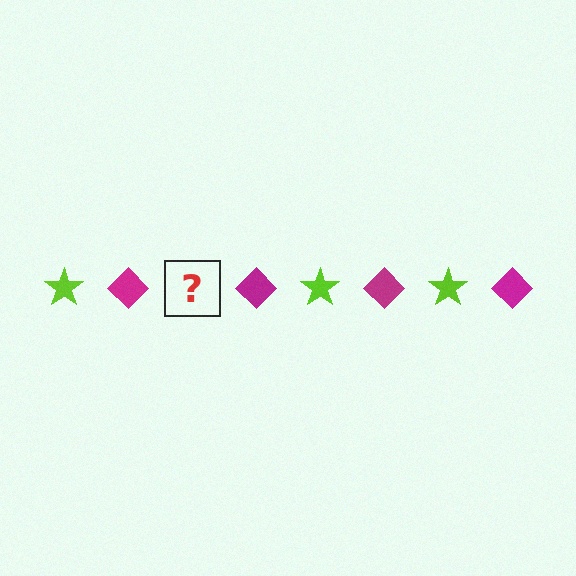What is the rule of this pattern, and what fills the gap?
The rule is that the pattern alternates between lime star and magenta diamond. The gap should be filled with a lime star.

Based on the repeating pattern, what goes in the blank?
The blank should be a lime star.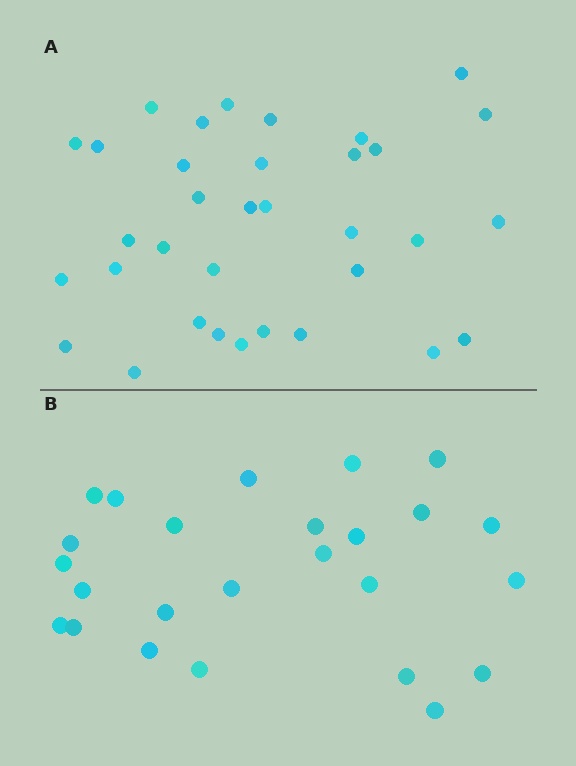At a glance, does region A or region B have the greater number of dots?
Region A (the top region) has more dots.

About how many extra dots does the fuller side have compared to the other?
Region A has roughly 8 or so more dots than region B.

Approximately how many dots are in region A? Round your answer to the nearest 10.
About 30 dots. (The exact count is 34, which rounds to 30.)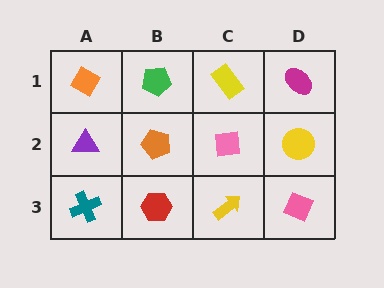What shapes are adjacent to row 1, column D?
A yellow circle (row 2, column D), a yellow rectangle (row 1, column C).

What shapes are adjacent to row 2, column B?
A green pentagon (row 1, column B), a red hexagon (row 3, column B), a purple triangle (row 2, column A), a pink square (row 2, column C).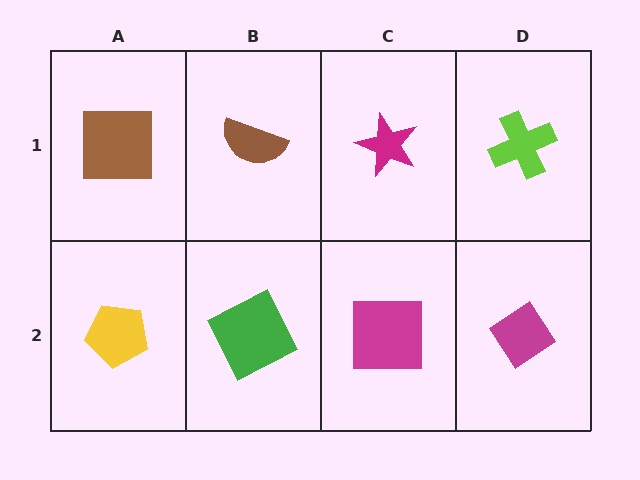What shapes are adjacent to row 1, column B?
A green square (row 2, column B), a brown square (row 1, column A), a magenta star (row 1, column C).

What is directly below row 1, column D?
A magenta diamond.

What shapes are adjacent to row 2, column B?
A brown semicircle (row 1, column B), a yellow pentagon (row 2, column A), a magenta square (row 2, column C).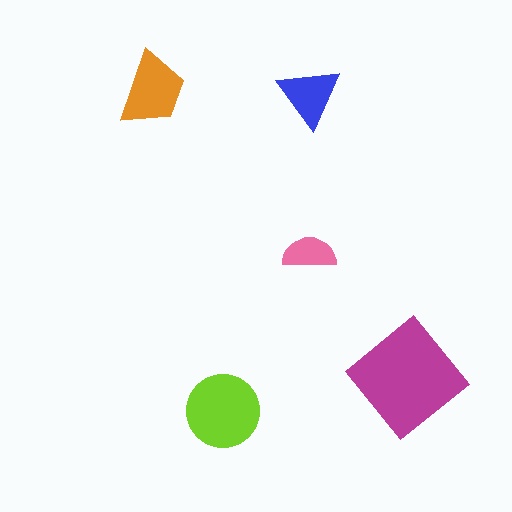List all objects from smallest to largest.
The pink semicircle, the blue triangle, the orange trapezoid, the lime circle, the magenta diamond.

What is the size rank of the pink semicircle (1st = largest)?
5th.